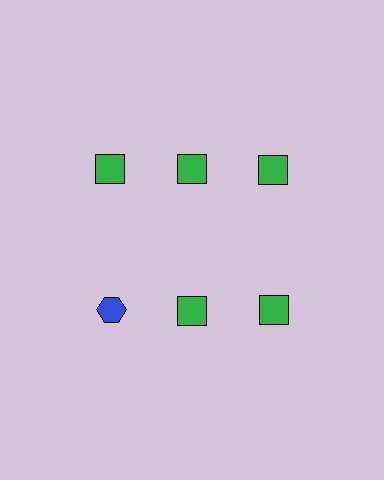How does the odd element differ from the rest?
It differs in both color (blue instead of green) and shape (hexagon instead of square).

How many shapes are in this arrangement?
There are 6 shapes arranged in a grid pattern.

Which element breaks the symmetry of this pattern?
The blue hexagon in the second row, leftmost column breaks the symmetry. All other shapes are green squares.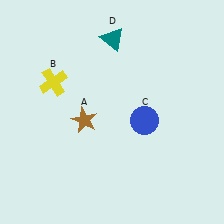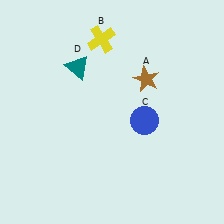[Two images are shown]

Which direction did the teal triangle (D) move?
The teal triangle (D) moved left.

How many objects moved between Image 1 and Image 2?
3 objects moved between the two images.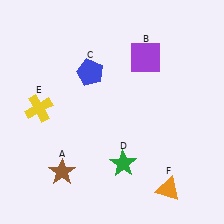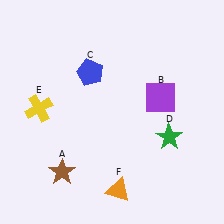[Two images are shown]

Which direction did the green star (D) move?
The green star (D) moved right.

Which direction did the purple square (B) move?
The purple square (B) moved down.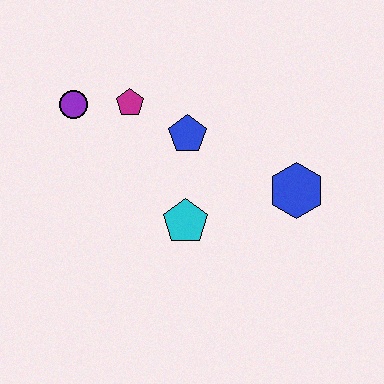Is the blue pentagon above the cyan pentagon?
Yes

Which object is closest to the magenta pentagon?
The purple circle is closest to the magenta pentagon.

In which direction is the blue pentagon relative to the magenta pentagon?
The blue pentagon is to the right of the magenta pentagon.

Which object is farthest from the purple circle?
The blue hexagon is farthest from the purple circle.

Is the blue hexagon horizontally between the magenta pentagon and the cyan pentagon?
No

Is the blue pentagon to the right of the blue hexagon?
No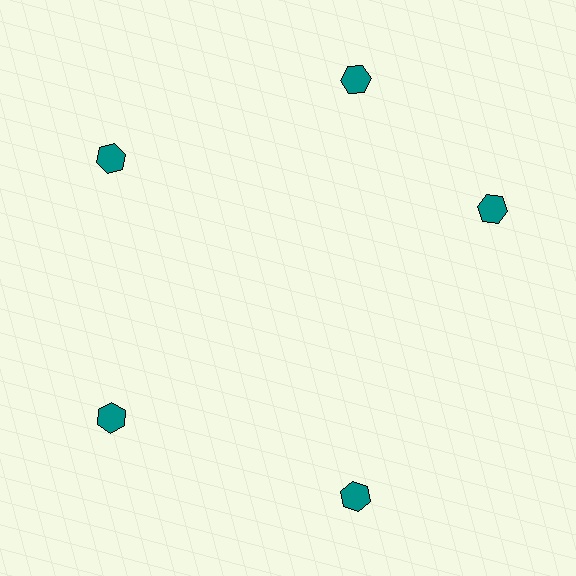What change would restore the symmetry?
The symmetry would be restored by rotating it back into even spacing with its neighbors so that all 5 hexagons sit at equal angles and equal distance from the center.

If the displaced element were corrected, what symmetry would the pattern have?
It would have 5-fold rotational symmetry — the pattern would map onto itself every 72 degrees.